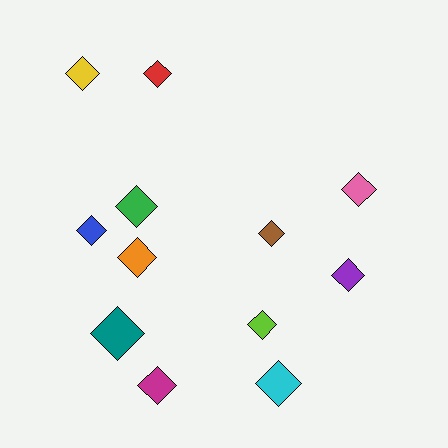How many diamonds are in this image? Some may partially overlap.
There are 12 diamonds.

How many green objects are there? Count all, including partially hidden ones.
There is 1 green object.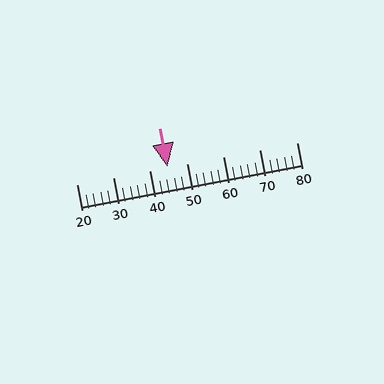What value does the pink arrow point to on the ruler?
The pink arrow points to approximately 45.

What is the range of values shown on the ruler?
The ruler shows values from 20 to 80.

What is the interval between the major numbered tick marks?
The major tick marks are spaced 10 units apart.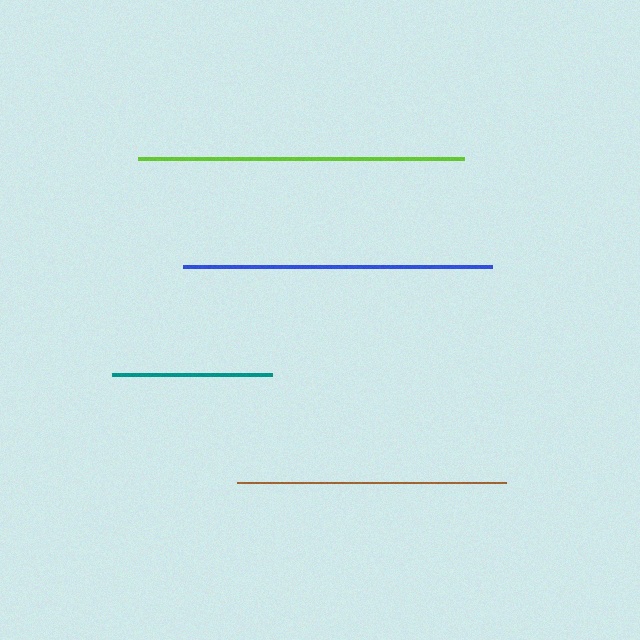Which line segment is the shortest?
The teal line is the shortest at approximately 160 pixels.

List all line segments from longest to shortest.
From longest to shortest: lime, blue, brown, teal.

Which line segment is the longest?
The lime line is the longest at approximately 326 pixels.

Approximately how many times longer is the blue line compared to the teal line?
The blue line is approximately 1.9 times the length of the teal line.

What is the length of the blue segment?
The blue segment is approximately 309 pixels long.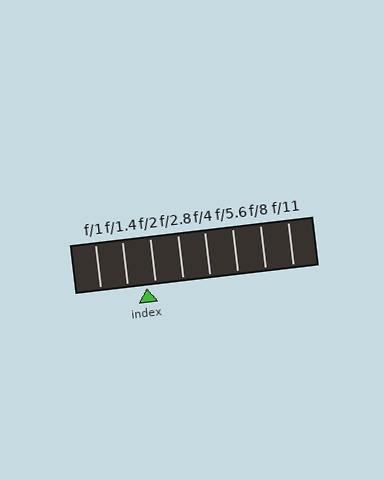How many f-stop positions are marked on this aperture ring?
There are 8 f-stop positions marked.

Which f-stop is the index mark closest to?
The index mark is closest to f/2.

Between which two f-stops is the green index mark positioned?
The index mark is between f/1.4 and f/2.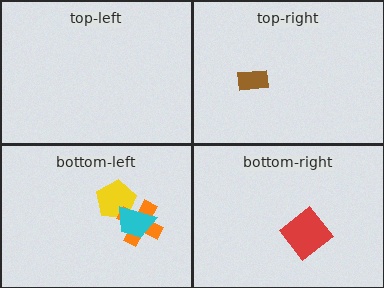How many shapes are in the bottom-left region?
3.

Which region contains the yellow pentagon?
The bottom-left region.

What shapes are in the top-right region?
The brown rectangle.